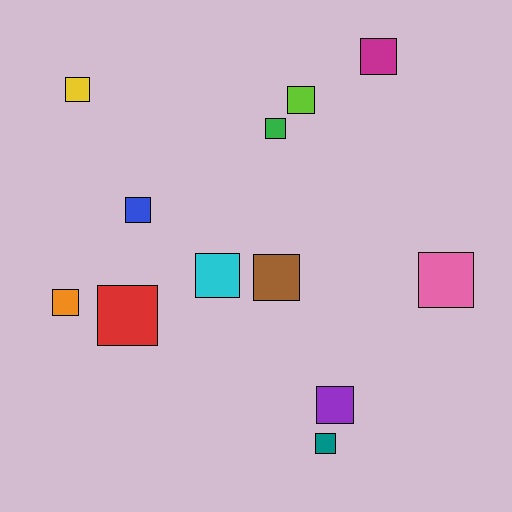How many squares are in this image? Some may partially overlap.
There are 12 squares.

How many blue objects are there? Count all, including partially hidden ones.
There is 1 blue object.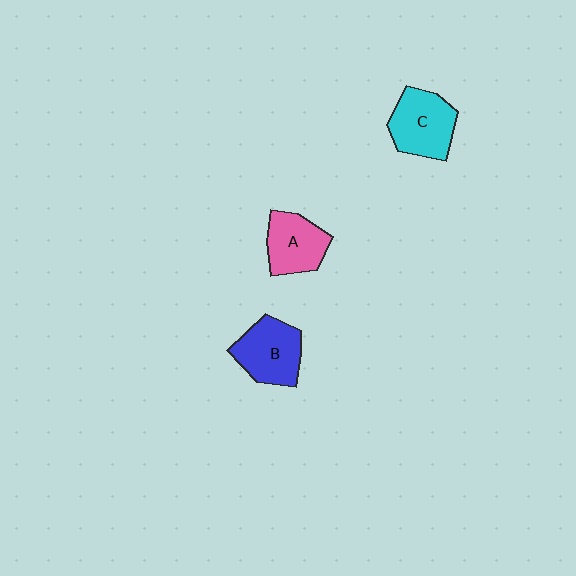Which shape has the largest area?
Shape C (cyan).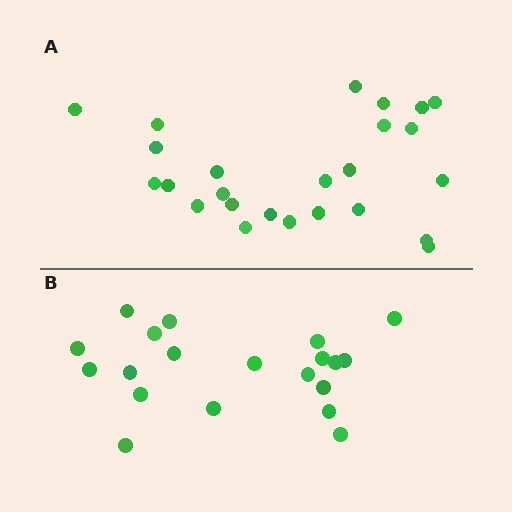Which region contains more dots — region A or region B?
Region A (the top region) has more dots.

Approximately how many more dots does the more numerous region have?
Region A has about 5 more dots than region B.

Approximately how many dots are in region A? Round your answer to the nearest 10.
About 20 dots. (The exact count is 25, which rounds to 20.)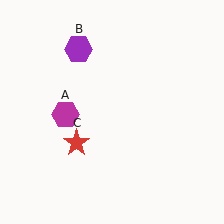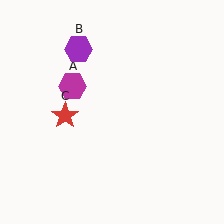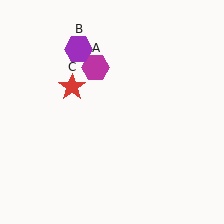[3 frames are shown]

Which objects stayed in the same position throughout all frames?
Purple hexagon (object B) remained stationary.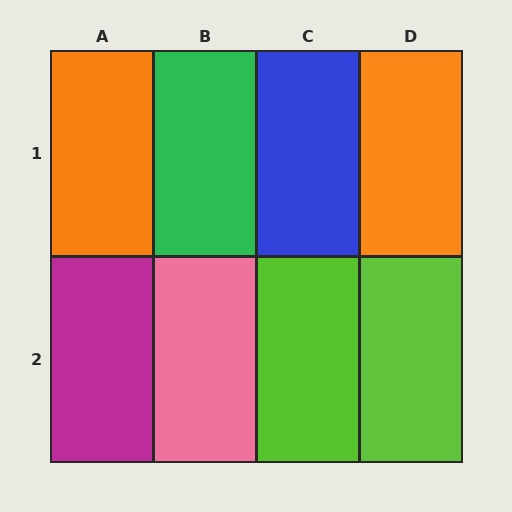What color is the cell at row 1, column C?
Blue.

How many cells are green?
1 cell is green.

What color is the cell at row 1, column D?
Orange.